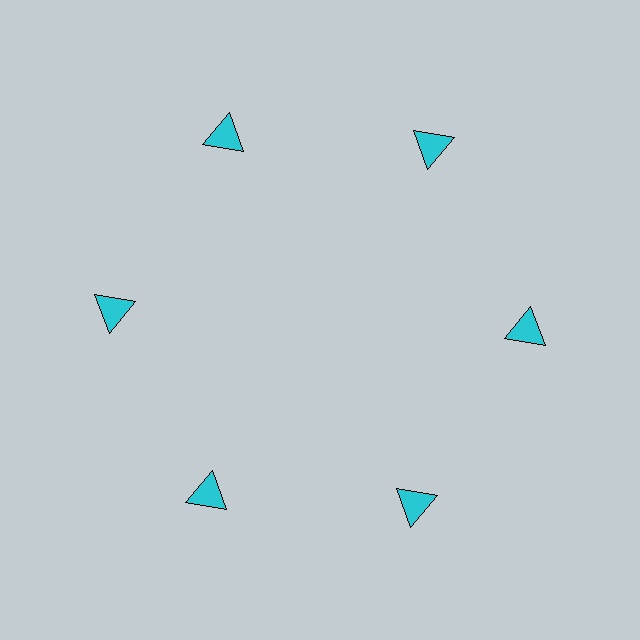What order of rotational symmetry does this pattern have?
This pattern has 6-fold rotational symmetry.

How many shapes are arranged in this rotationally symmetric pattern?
There are 6 shapes, arranged in 6 groups of 1.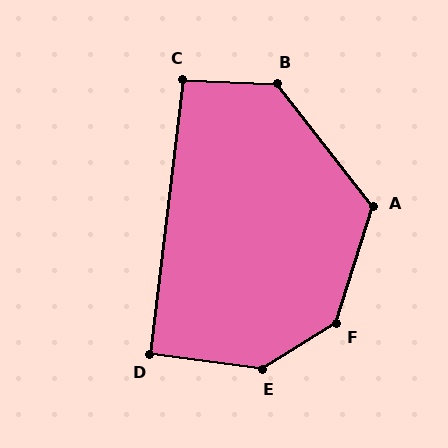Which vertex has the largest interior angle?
E, at approximately 141 degrees.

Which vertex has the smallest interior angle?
D, at approximately 90 degrees.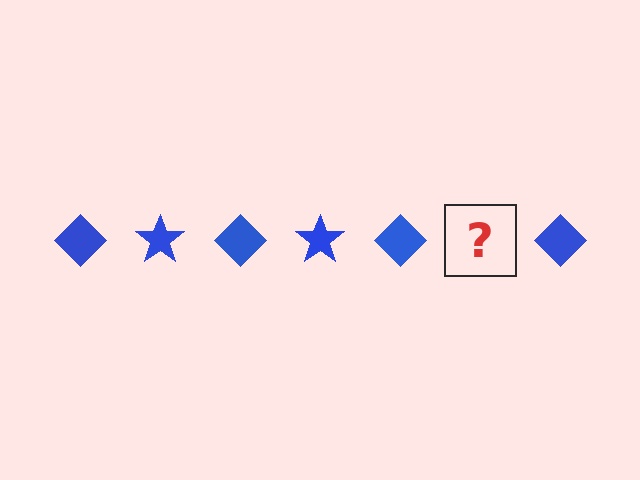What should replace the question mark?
The question mark should be replaced with a blue star.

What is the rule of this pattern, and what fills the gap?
The rule is that the pattern cycles through diamond, star shapes in blue. The gap should be filled with a blue star.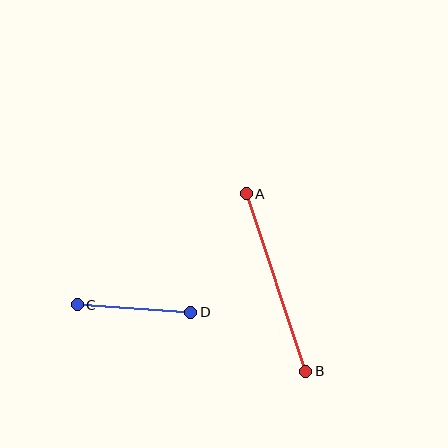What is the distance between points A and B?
The distance is approximately 187 pixels.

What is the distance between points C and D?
The distance is approximately 114 pixels.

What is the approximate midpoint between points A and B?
The midpoint is at approximately (276, 283) pixels.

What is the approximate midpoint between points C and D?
The midpoint is at approximately (134, 308) pixels.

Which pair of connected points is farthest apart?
Points A and B are farthest apart.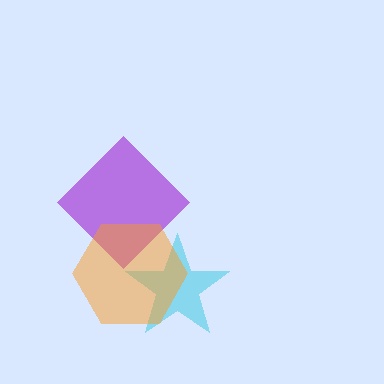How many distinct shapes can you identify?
There are 3 distinct shapes: a purple diamond, a cyan star, an orange hexagon.